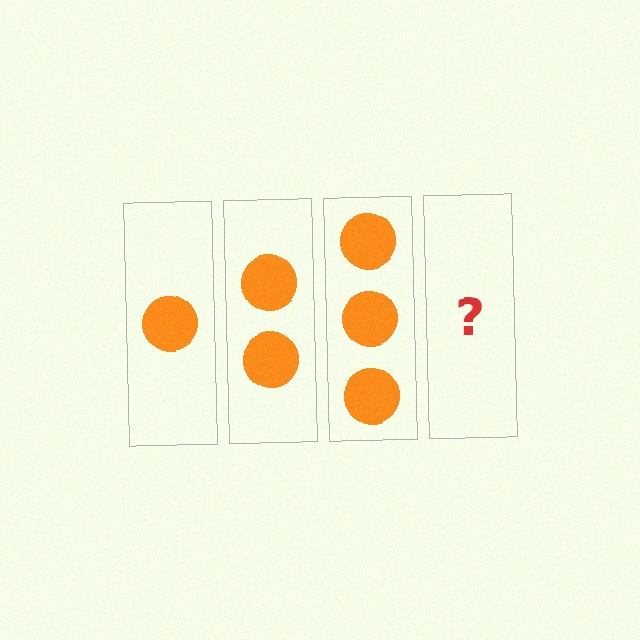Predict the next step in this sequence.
The next step is 4 circles.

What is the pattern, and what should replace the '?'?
The pattern is that each step adds one more circle. The '?' should be 4 circles.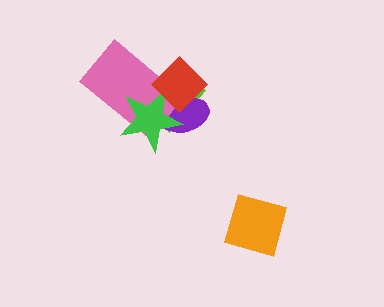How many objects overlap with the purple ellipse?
4 objects overlap with the purple ellipse.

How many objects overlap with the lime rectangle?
4 objects overlap with the lime rectangle.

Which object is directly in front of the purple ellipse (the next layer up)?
The pink rectangle is directly in front of the purple ellipse.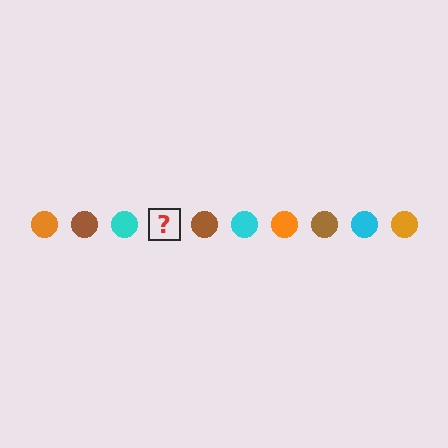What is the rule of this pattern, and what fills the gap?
The rule is that the pattern cycles through orange, brown, cyan circles. The gap should be filled with an orange circle.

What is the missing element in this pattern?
The missing element is an orange circle.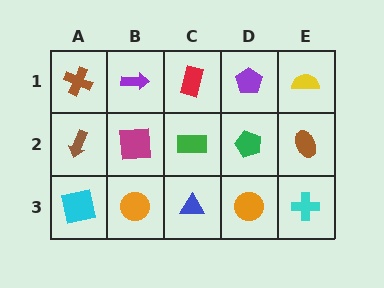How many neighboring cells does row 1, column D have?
3.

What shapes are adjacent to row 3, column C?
A green rectangle (row 2, column C), an orange circle (row 3, column B), an orange circle (row 3, column D).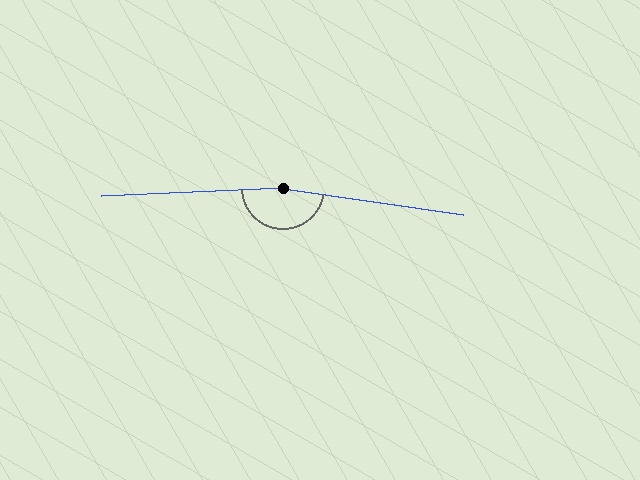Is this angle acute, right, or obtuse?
It is obtuse.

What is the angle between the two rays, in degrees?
Approximately 169 degrees.